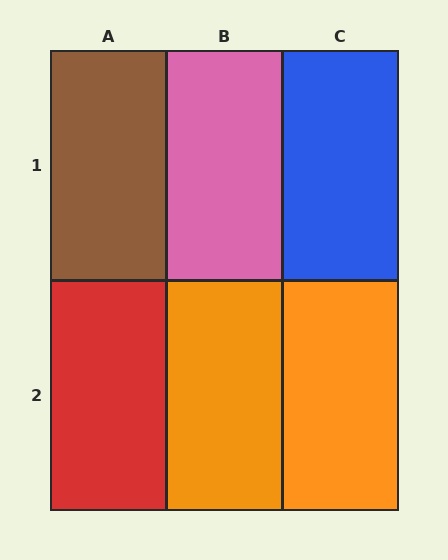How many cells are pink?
1 cell is pink.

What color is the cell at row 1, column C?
Blue.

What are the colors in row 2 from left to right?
Red, orange, orange.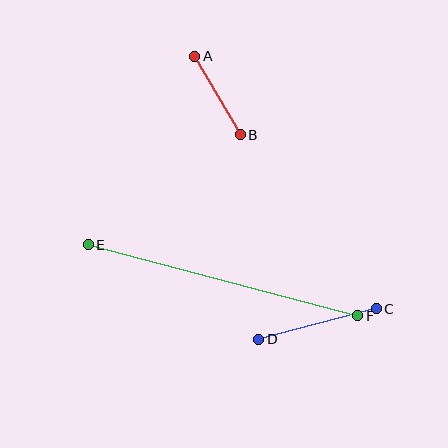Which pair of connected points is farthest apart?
Points E and F are farthest apart.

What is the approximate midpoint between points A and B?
The midpoint is at approximately (217, 95) pixels.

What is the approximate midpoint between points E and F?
The midpoint is at approximately (223, 280) pixels.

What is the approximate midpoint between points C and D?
The midpoint is at approximately (317, 324) pixels.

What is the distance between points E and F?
The distance is approximately 279 pixels.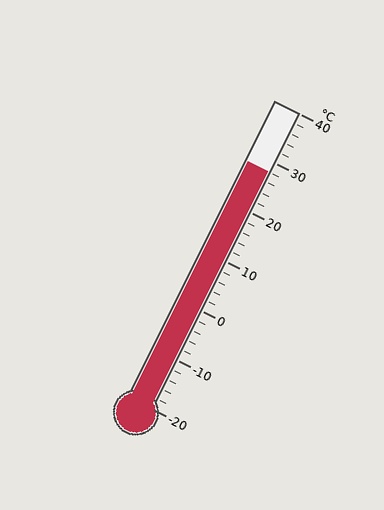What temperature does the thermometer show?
The thermometer shows approximately 28°C.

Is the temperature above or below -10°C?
The temperature is above -10°C.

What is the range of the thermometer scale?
The thermometer scale ranges from -20°C to 40°C.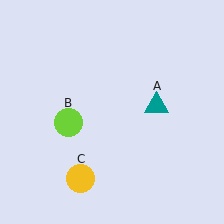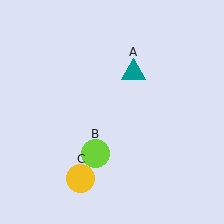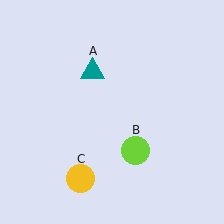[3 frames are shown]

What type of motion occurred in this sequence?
The teal triangle (object A), lime circle (object B) rotated counterclockwise around the center of the scene.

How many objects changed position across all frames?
2 objects changed position: teal triangle (object A), lime circle (object B).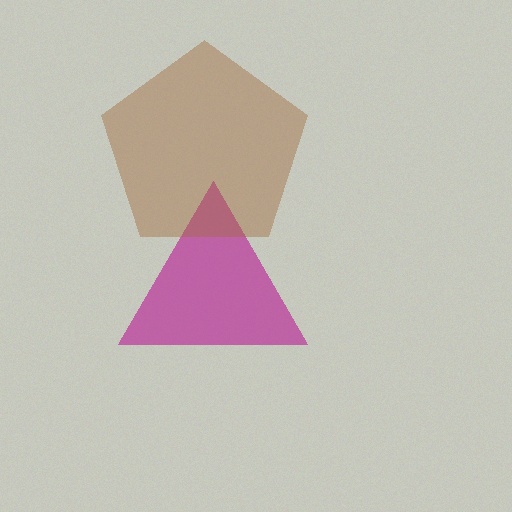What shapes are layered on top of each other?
The layered shapes are: a magenta triangle, a brown pentagon.